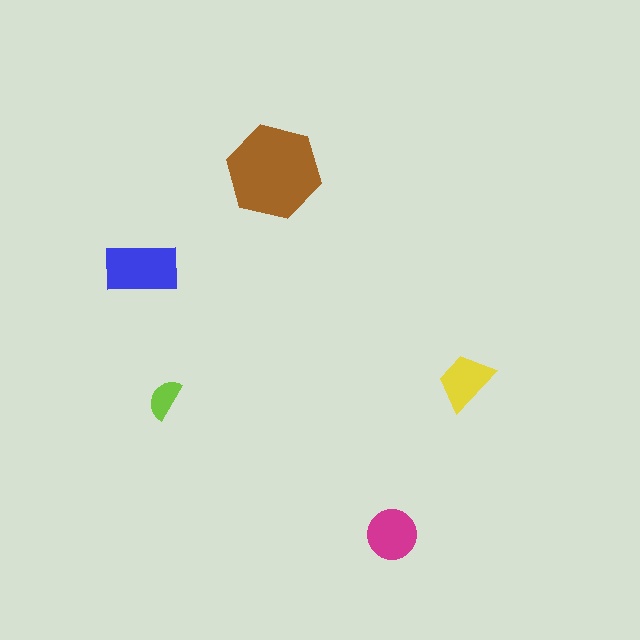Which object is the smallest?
The lime semicircle.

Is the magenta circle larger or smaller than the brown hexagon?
Smaller.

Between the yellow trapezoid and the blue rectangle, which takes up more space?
The blue rectangle.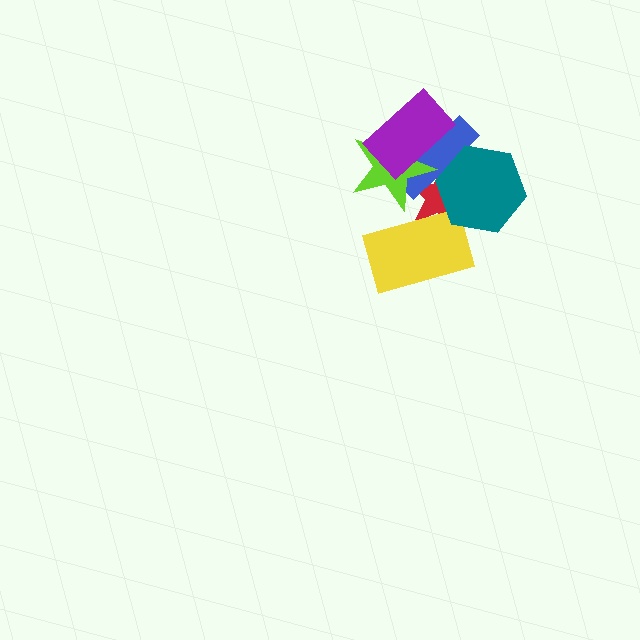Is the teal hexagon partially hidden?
No, no other shape covers it.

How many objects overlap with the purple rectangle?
2 objects overlap with the purple rectangle.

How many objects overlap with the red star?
4 objects overlap with the red star.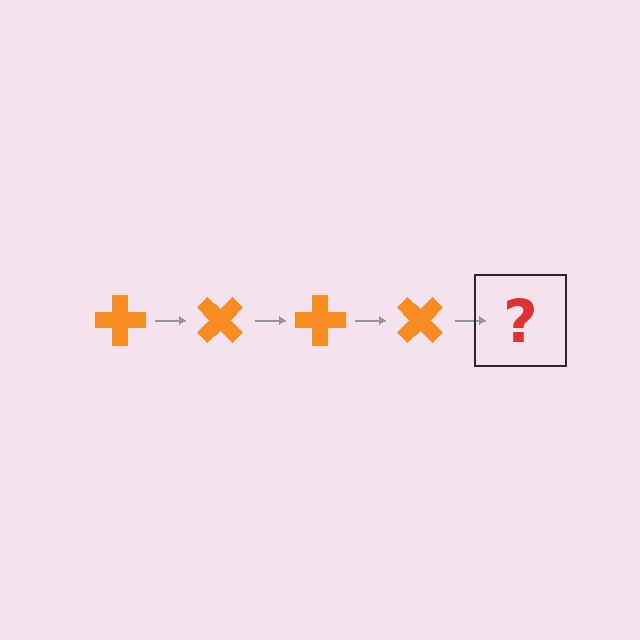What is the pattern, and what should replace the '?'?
The pattern is that the cross rotates 45 degrees each step. The '?' should be an orange cross rotated 180 degrees.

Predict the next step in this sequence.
The next step is an orange cross rotated 180 degrees.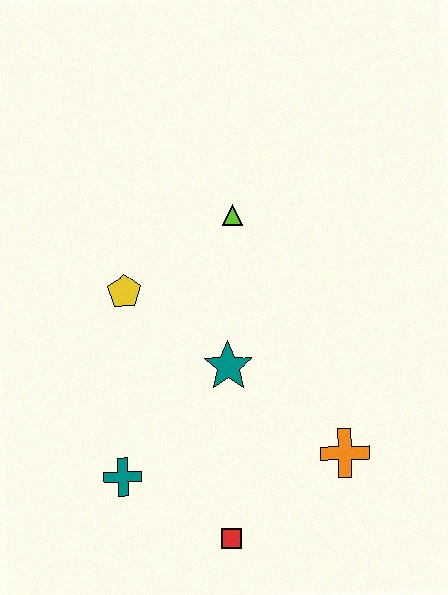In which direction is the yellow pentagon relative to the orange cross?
The yellow pentagon is to the left of the orange cross.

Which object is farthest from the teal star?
The red square is farthest from the teal star.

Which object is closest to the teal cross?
The red square is closest to the teal cross.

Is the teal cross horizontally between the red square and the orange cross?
No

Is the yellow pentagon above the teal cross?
Yes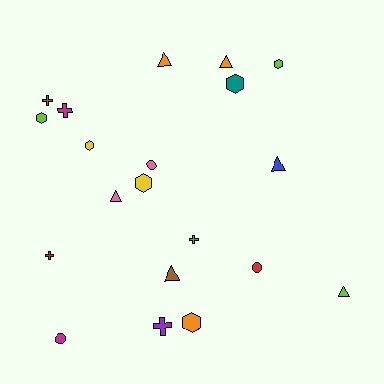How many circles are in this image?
There are 3 circles.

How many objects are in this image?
There are 20 objects.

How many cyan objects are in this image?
There are no cyan objects.